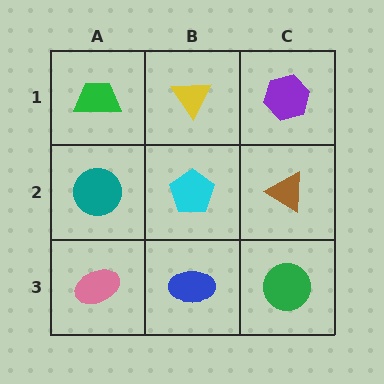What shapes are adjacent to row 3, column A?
A teal circle (row 2, column A), a blue ellipse (row 3, column B).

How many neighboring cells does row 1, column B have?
3.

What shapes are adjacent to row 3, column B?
A cyan pentagon (row 2, column B), a pink ellipse (row 3, column A), a green circle (row 3, column C).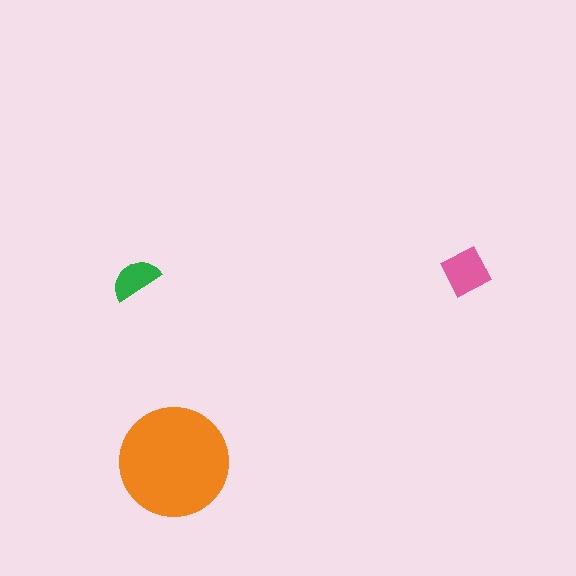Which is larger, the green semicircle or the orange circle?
The orange circle.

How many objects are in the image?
There are 3 objects in the image.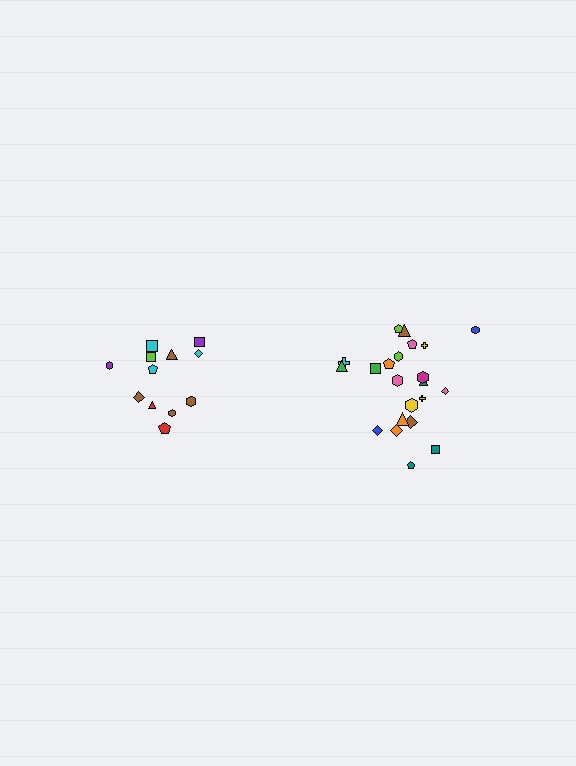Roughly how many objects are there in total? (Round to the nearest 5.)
Roughly 35 objects in total.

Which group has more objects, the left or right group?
The right group.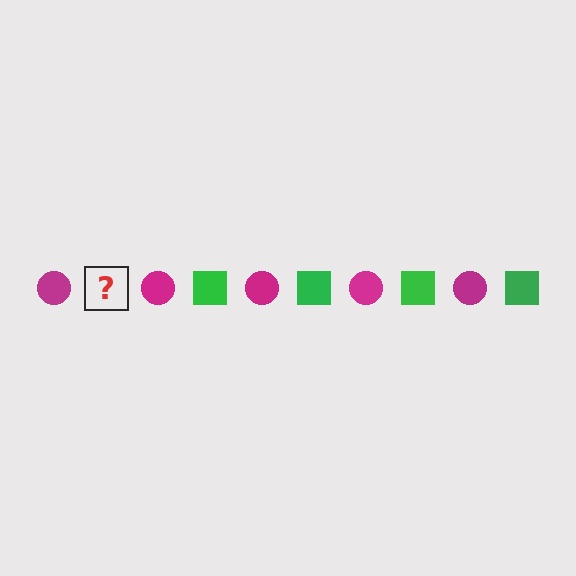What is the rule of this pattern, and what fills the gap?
The rule is that the pattern alternates between magenta circle and green square. The gap should be filled with a green square.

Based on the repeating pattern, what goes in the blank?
The blank should be a green square.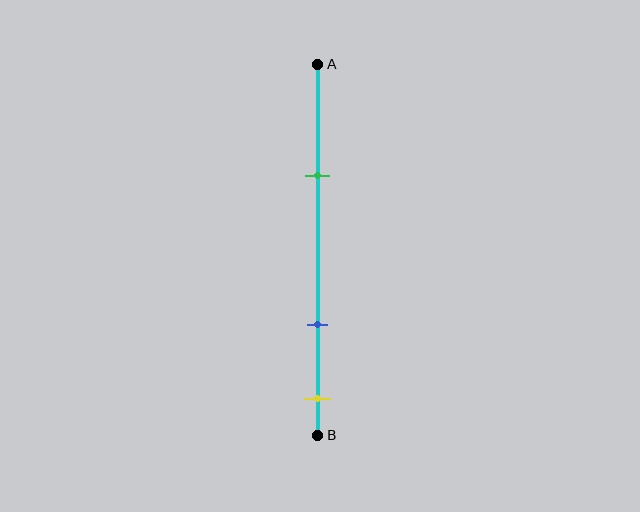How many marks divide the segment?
There are 3 marks dividing the segment.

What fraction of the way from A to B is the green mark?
The green mark is approximately 30% (0.3) of the way from A to B.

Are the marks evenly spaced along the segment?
No, the marks are not evenly spaced.